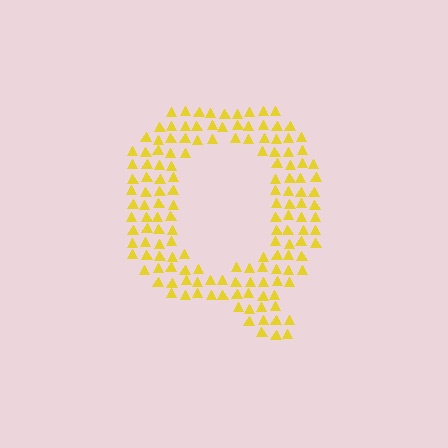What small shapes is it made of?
It is made of small triangles.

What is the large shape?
The large shape is the letter Q.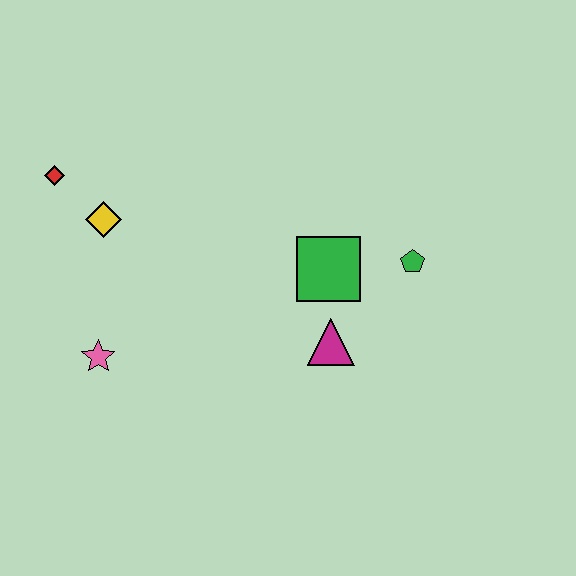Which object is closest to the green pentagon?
The green square is closest to the green pentagon.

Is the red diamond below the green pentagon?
No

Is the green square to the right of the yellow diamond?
Yes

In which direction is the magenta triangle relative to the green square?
The magenta triangle is below the green square.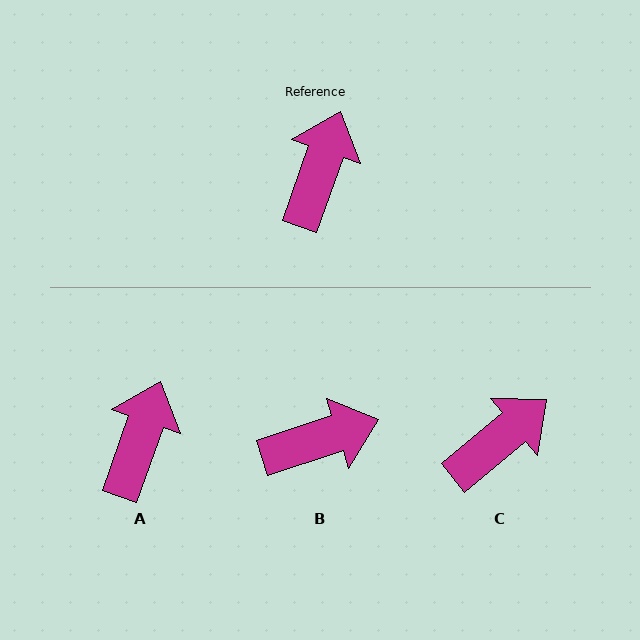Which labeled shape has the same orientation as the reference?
A.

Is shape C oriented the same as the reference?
No, it is off by about 30 degrees.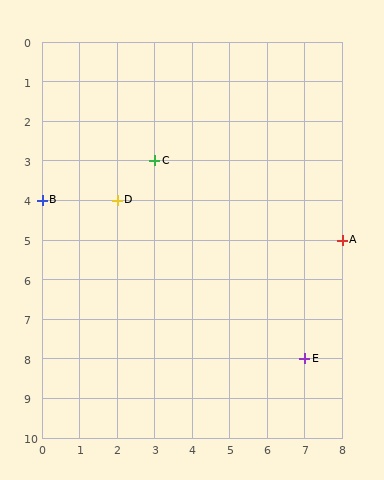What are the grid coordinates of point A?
Point A is at grid coordinates (8, 5).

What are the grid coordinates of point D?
Point D is at grid coordinates (2, 4).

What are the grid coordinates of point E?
Point E is at grid coordinates (7, 8).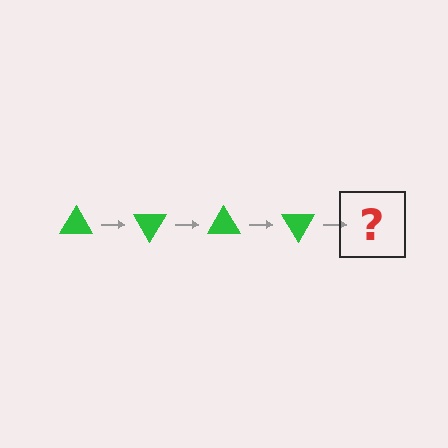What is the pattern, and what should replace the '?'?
The pattern is that the triangle rotates 60 degrees each step. The '?' should be a green triangle rotated 240 degrees.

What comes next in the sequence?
The next element should be a green triangle rotated 240 degrees.